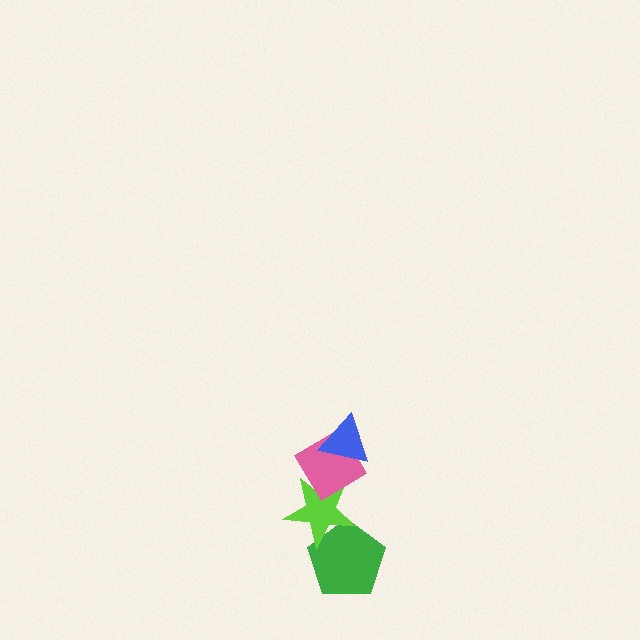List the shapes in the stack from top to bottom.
From top to bottom: the blue triangle, the pink diamond, the lime star, the green pentagon.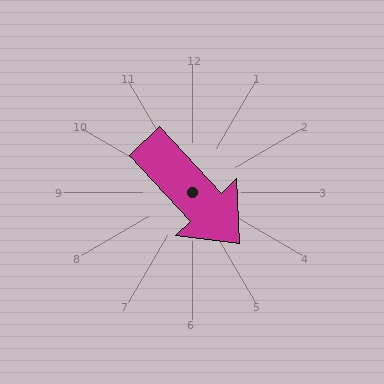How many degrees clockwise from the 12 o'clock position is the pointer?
Approximately 137 degrees.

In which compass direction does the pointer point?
Southeast.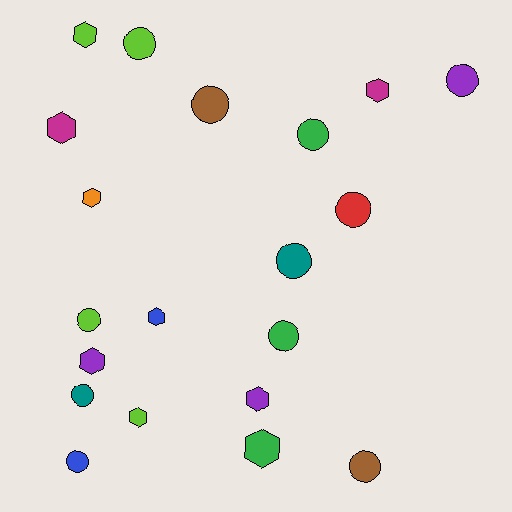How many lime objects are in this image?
There are 4 lime objects.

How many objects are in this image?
There are 20 objects.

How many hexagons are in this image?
There are 9 hexagons.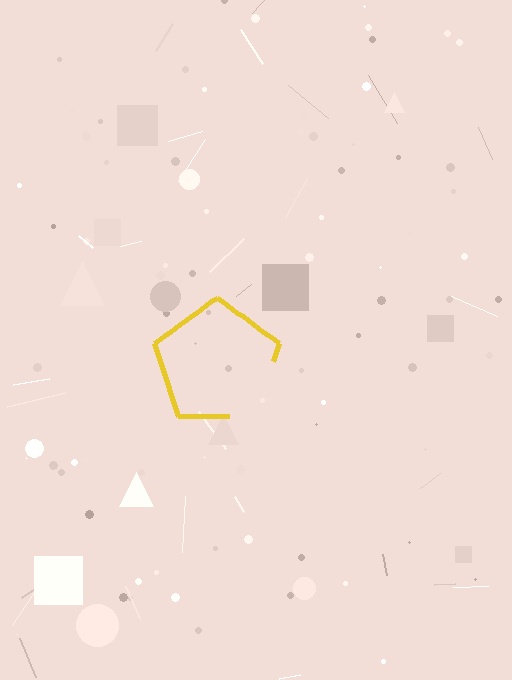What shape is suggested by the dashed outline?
The dashed outline suggests a pentagon.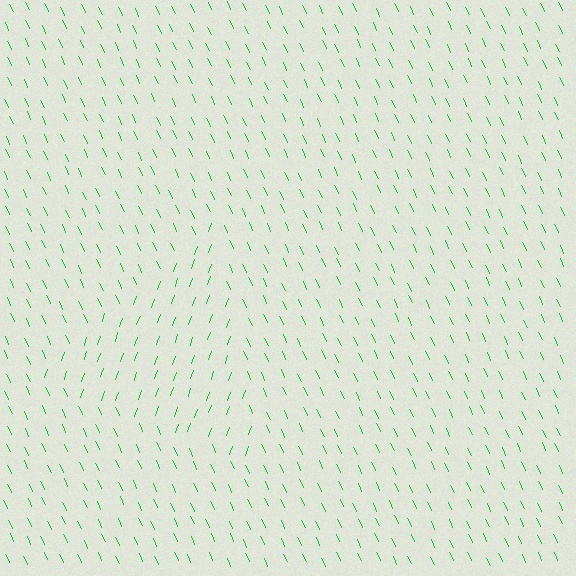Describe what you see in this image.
The image is filled with small green line segments. A triangle region in the image has lines oriented differently from the surrounding lines, creating a visible texture boundary.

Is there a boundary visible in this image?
Yes, there is a texture boundary formed by a change in line orientation.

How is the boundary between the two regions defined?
The boundary is defined purely by a change in line orientation (approximately 45 degrees difference). All lines are the same color and thickness.